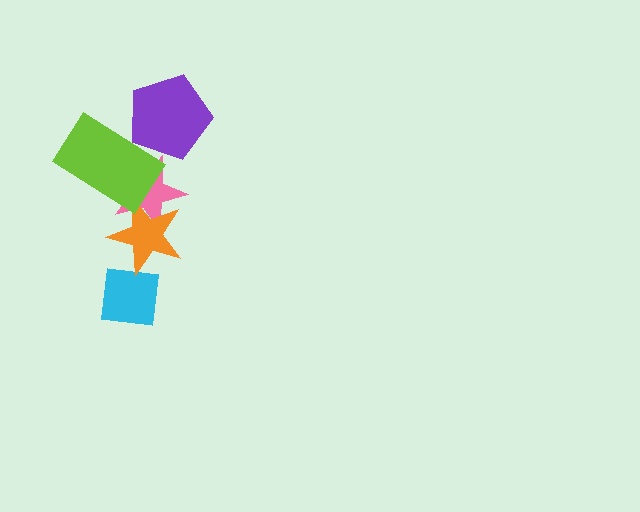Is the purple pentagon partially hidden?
Yes, it is partially covered by another shape.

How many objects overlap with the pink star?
2 objects overlap with the pink star.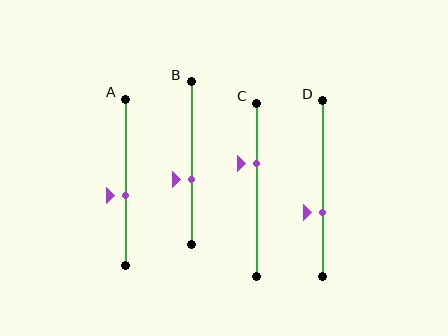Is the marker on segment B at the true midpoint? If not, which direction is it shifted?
No, the marker on segment B is shifted downward by about 10% of the segment length.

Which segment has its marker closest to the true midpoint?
Segment A has its marker closest to the true midpoint.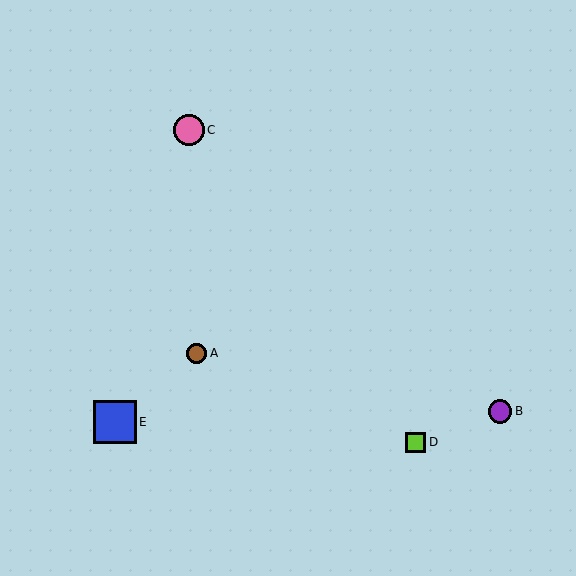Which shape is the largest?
The blue square (labeled E) is the largest.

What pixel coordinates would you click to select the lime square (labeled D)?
Click at (416, 442) to select the lime square D.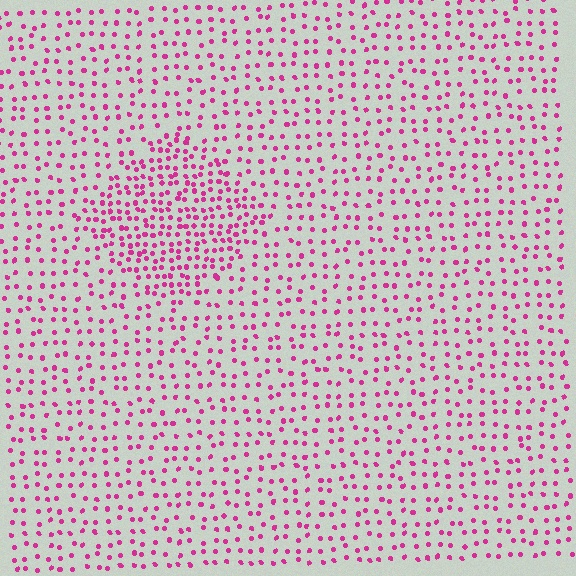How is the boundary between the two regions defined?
The boundary is defined by a change in element density (approximately 2.0x ratio). All elements are the same color, size, and shape.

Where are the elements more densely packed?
The elements are more densely packed inside the diamond boundary.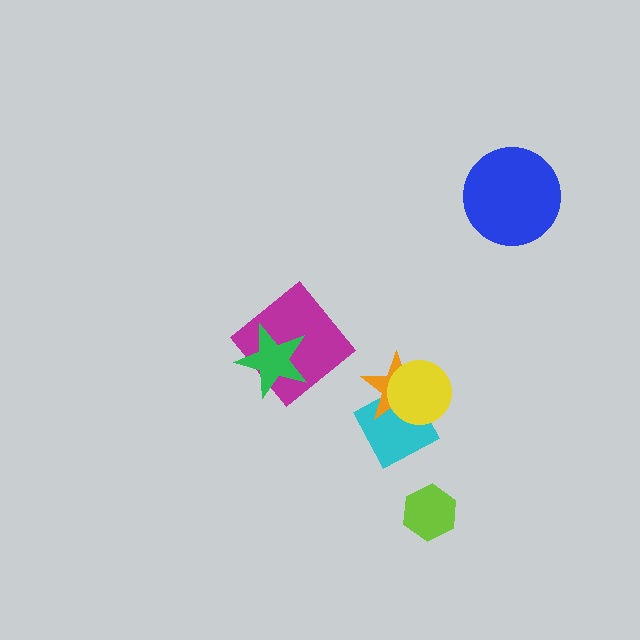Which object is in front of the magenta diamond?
The green star is in front of the magenta diamond.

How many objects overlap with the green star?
1 object overlaps with the green star.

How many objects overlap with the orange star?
2 objects overlap with the orange star.